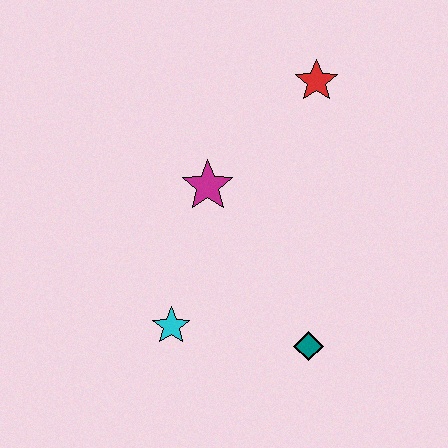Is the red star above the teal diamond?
Yes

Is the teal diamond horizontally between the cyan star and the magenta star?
No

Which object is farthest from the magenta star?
The teal diamond is farthest from the magenta star.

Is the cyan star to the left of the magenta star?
Yes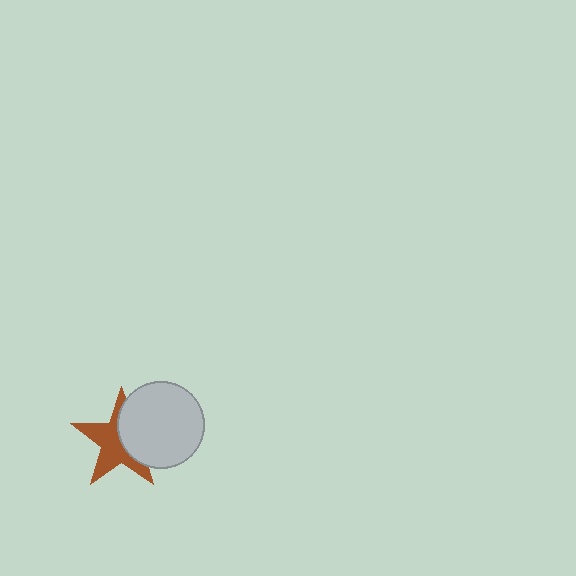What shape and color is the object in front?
The object in front is a light gray circle.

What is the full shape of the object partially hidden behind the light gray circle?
The partially hidden object is a brown star.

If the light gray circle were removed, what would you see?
You would see the complete brown star.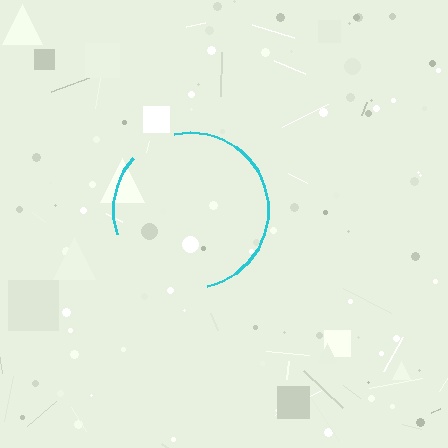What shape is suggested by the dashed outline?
The dashed outline suggests a circle.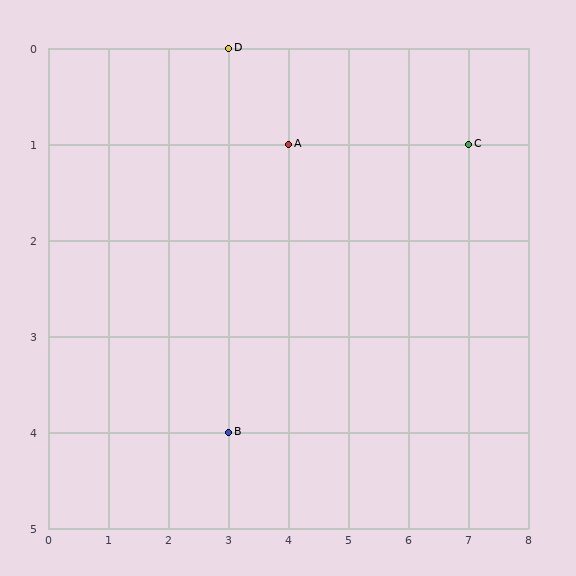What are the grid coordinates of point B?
Point B is at grid coordinates (3, 4).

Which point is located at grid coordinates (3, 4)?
Point B is at (3, 4).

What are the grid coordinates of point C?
Point C is at grid coordinates (7, 1).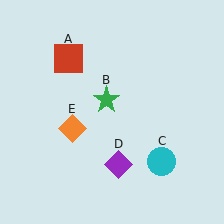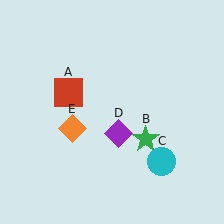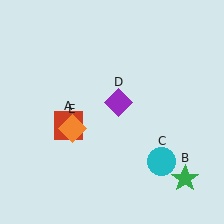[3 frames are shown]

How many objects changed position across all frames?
3 objects changed position: red square (object A), green star (object B), purple diamond (object D).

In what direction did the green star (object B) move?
The green star (object B) moved down and to the right.